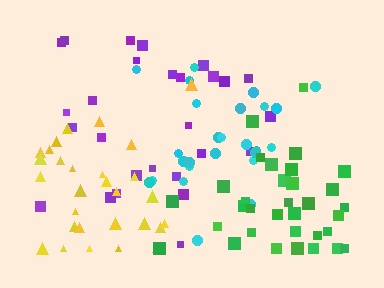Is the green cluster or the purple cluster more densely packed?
Green.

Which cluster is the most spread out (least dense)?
Purple.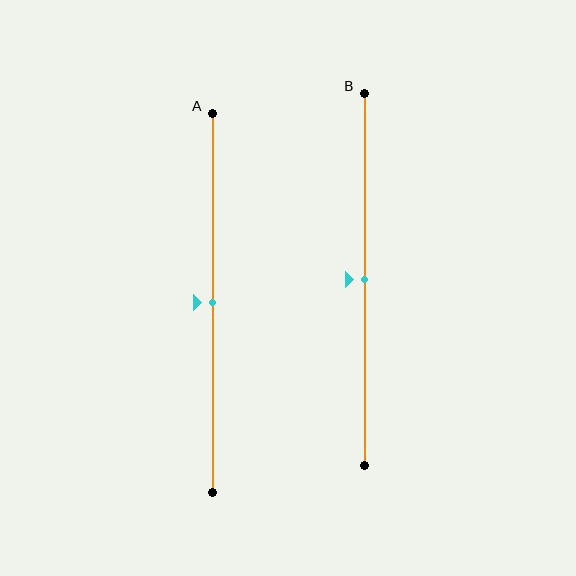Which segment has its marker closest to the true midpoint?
Segment A has its marker closest to the true midpoint.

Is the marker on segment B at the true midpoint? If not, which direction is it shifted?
Yes, the marker on segment B is at the true midpoint.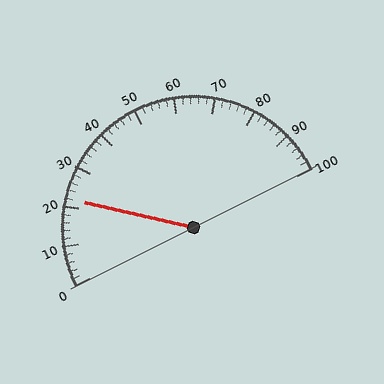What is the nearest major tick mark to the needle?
The nearest major tick mark is 20.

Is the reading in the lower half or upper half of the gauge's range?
The reading is in the lower half of the range (0 to 100).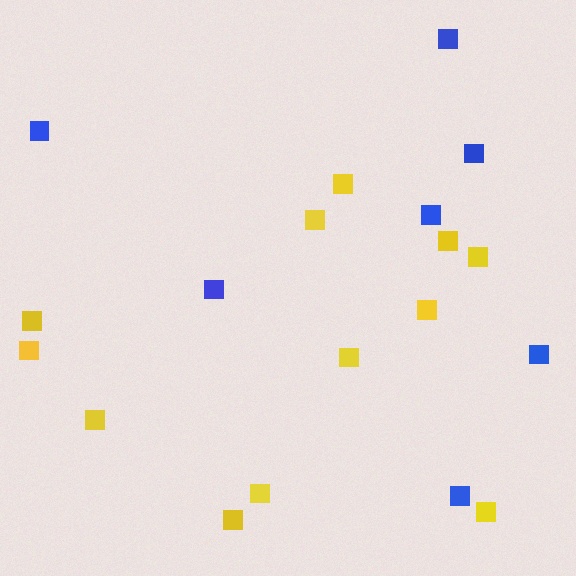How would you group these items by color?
There are 2 groups: one group of blue squares (7) and one group of yellow squares (12).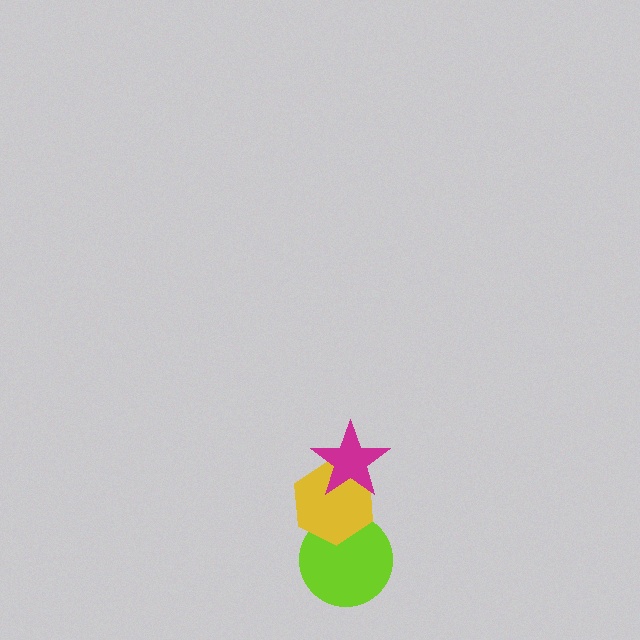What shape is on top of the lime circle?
The yellow hexagon is on top of the lime circle.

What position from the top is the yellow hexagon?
The yellow hexagon is 2nd from the top.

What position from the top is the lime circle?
The lime circle is 3rd from the top.